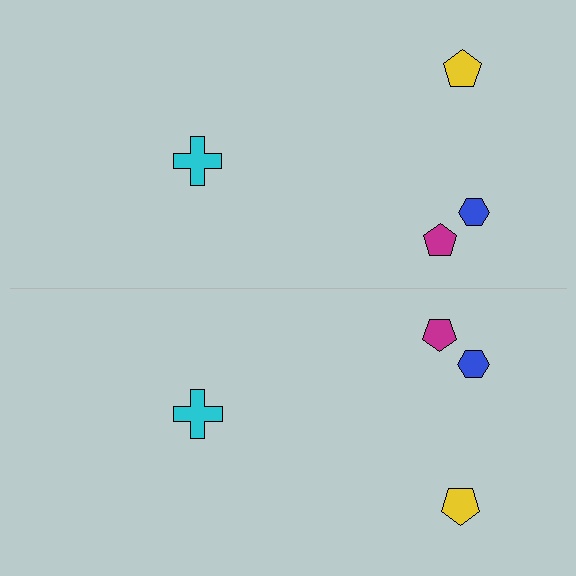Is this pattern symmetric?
Yes, this pattern has bilateral (reflection) symmetry.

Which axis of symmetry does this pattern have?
The pattern has a horizontal axis of symmetry running through the center of the image.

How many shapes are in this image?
There are 8 shapes in this image.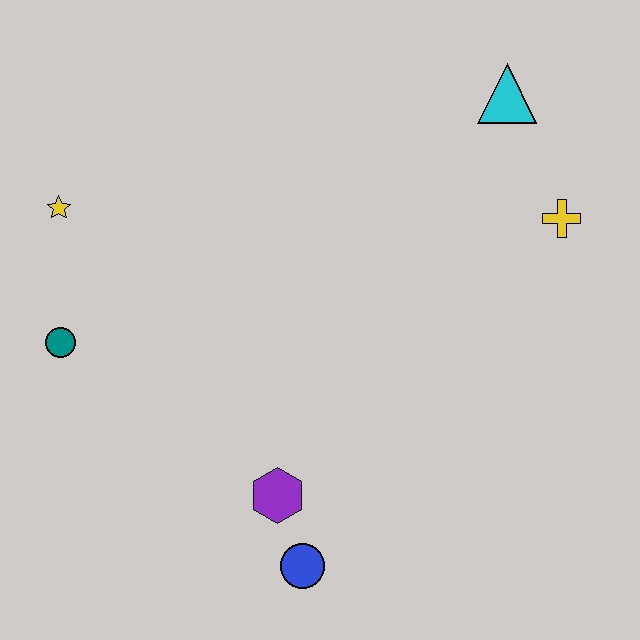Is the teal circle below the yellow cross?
Yes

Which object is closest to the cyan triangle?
The yellow cross is closest to the cyan triangle.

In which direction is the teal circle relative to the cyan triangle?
The teal circle is to the left of the cyan triangle.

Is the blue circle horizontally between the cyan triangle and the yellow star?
Yes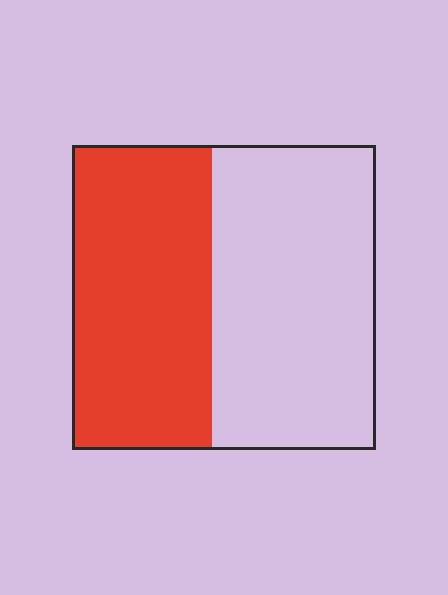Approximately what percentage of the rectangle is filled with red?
Approximately 45%.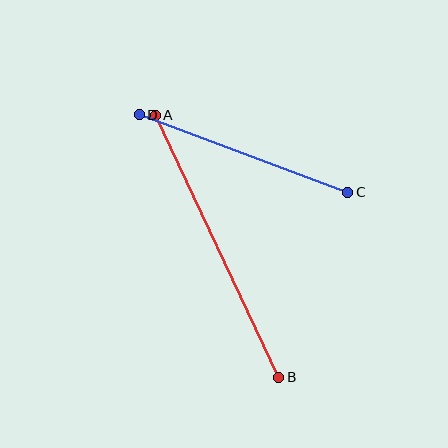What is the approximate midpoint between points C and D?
The midpoint is at approximately (243, 153) pixels.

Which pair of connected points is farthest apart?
Points A and B are farthest apart.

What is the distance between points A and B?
The distance is approximately 290 pixels.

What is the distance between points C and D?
The distance is approximately 223 pixels.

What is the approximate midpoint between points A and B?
The midpoint is at approximately (217, 246) pixels.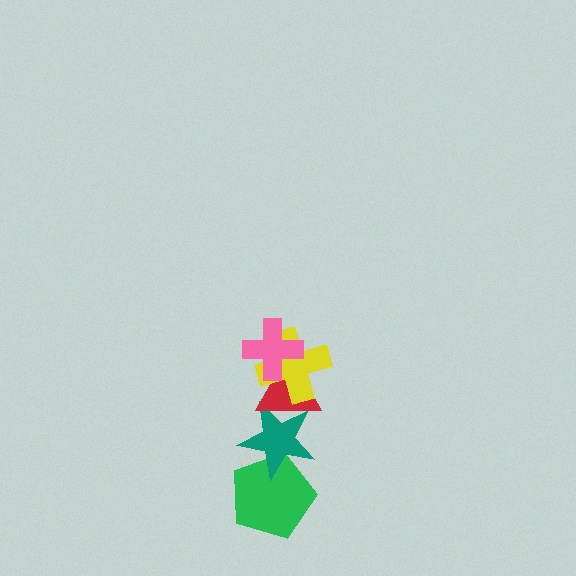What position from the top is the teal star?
The teal star is 4th from the top.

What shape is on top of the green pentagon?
The teal star is on top of the green pentagon.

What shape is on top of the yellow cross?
The pink cross is on top of the yellow cross.